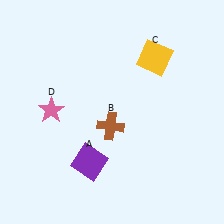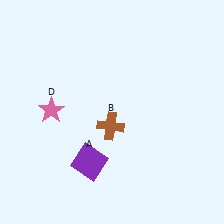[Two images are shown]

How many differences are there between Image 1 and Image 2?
There is 1 difference between the two images.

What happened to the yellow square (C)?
The yellow square (C) was removed in Image 2. It was in the top-right area of Image 1.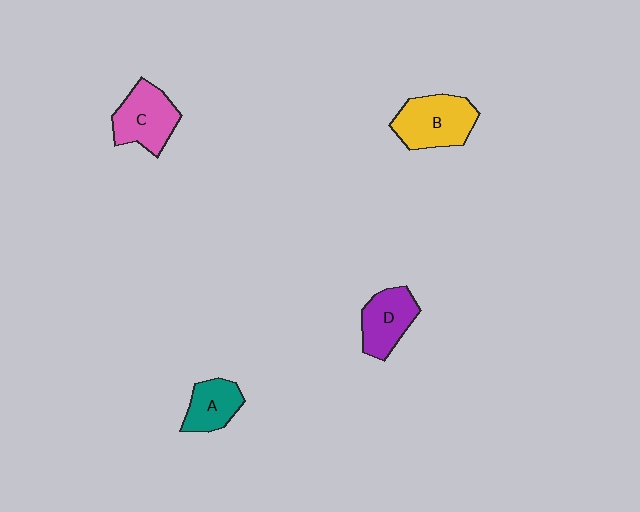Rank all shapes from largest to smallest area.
From largest to smallest: B (yellow), C (pink), D (purple), A (teal).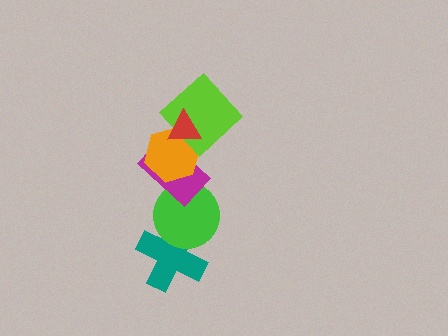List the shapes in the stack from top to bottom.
From top to bottom: the red triangle, the lime diamond, the orange hexagon, the magenta rectangle, the green circle, the teal cross.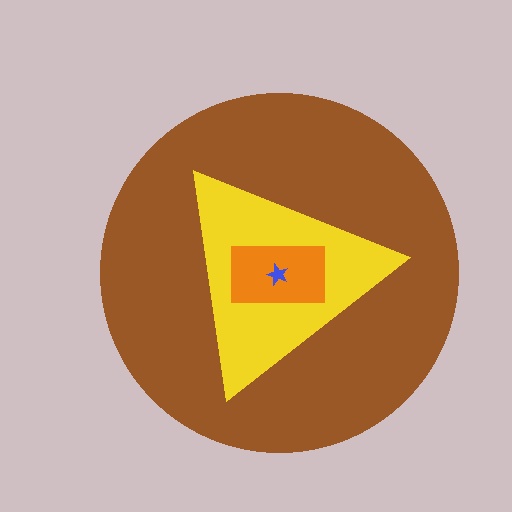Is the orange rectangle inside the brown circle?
Yes.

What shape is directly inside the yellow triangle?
The orange rectangle.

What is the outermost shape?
The brown circle.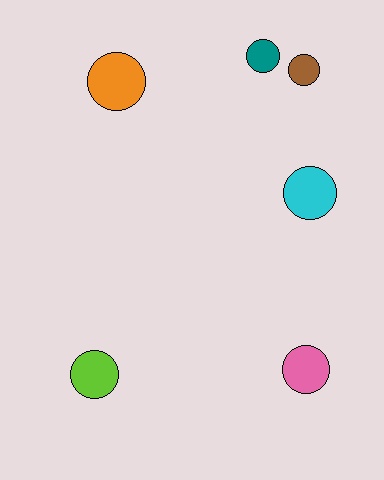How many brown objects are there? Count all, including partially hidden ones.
There is 1 brown object.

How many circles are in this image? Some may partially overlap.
There are 6 circles.